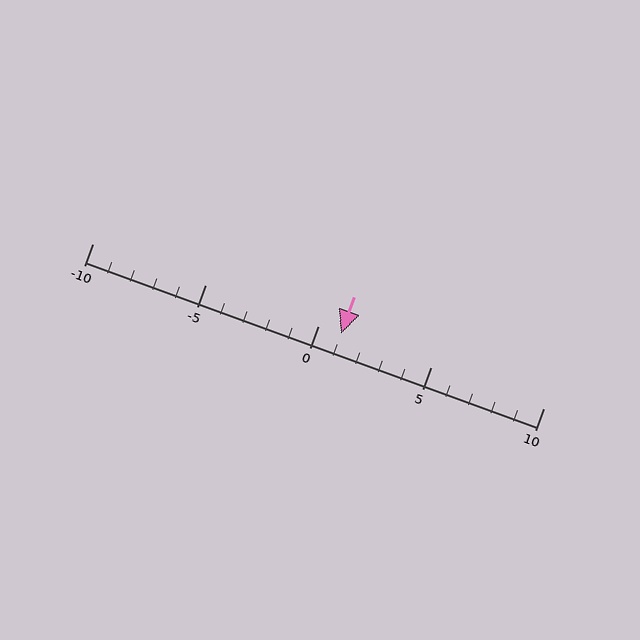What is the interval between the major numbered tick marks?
The major tick marks are spaced 5 units apart.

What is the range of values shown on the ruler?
The ruler shows values from -10 to 10.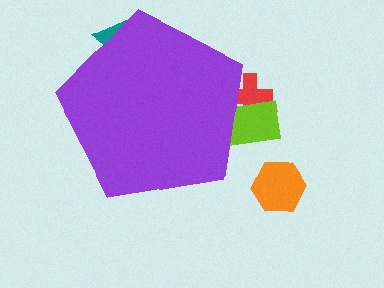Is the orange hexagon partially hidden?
No, the orange hexagon is fully visible.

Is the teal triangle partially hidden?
Yes, the teal triangle is partially hidden behind the purple pentagon.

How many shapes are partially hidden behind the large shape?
3 shapes are partially hidden.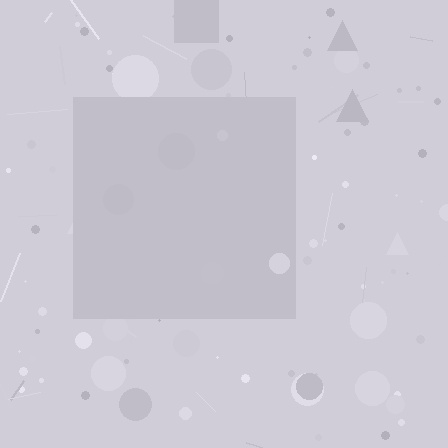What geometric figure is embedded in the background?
A square is embedded in the background.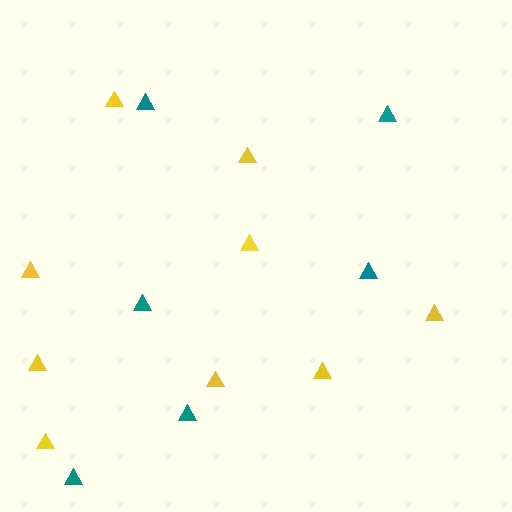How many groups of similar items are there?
There are 2 groups: one group of teal triangles (6) and one group of yellow triangles (9).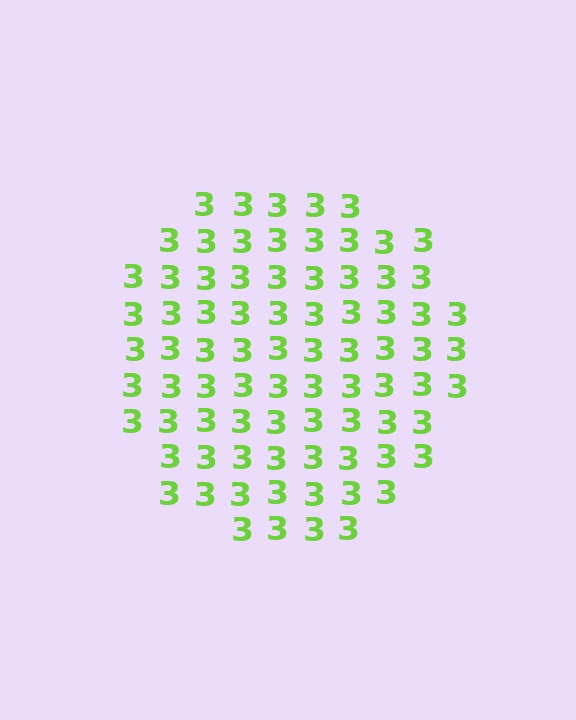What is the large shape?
The large shape is a circle.